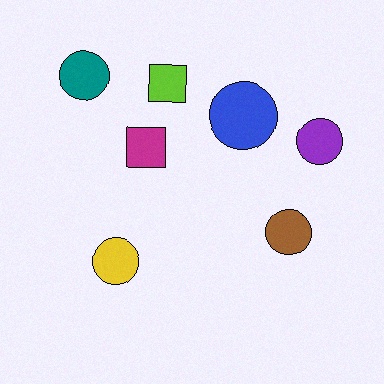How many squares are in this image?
There are 2 squares.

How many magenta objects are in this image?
There is 1 magenta object.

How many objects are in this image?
There are 7 objects.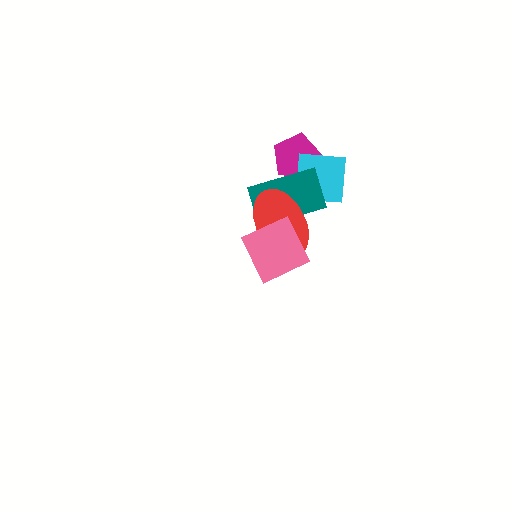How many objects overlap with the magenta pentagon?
2 objects overlap with the magenta pentagon.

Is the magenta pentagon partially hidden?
Yes, it is partially covered by another shape.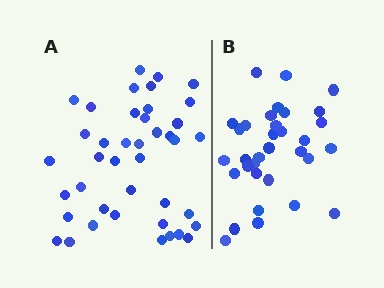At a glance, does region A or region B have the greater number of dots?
Region A (the left region) has more dots.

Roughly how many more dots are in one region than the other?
Region A has roughly 8 or so more dots than region B.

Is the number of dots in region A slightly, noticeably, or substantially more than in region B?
Region A has only slightly more — the two regions are fairly close. The ratio is roughly 1.2 to 1.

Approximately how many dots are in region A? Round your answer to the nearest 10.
About 40 dots. (The exact count is 41, which rounds to 40.)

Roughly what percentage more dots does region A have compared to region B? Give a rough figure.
About 25% more.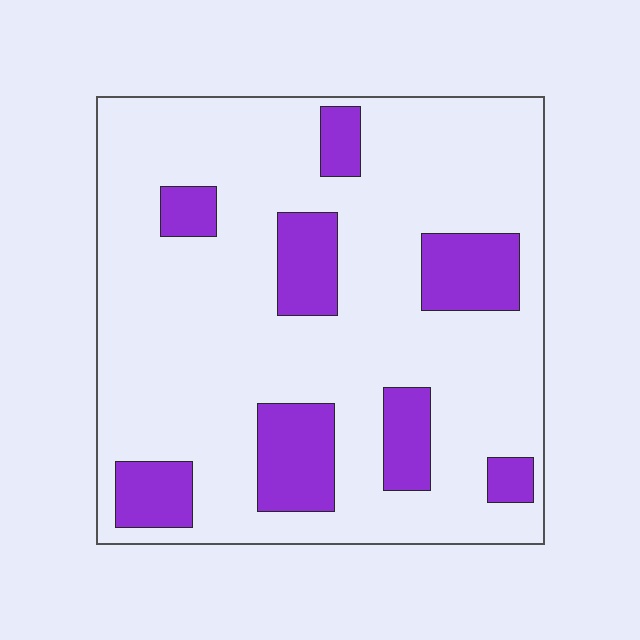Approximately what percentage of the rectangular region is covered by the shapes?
Approximately 20%.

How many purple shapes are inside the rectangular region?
8.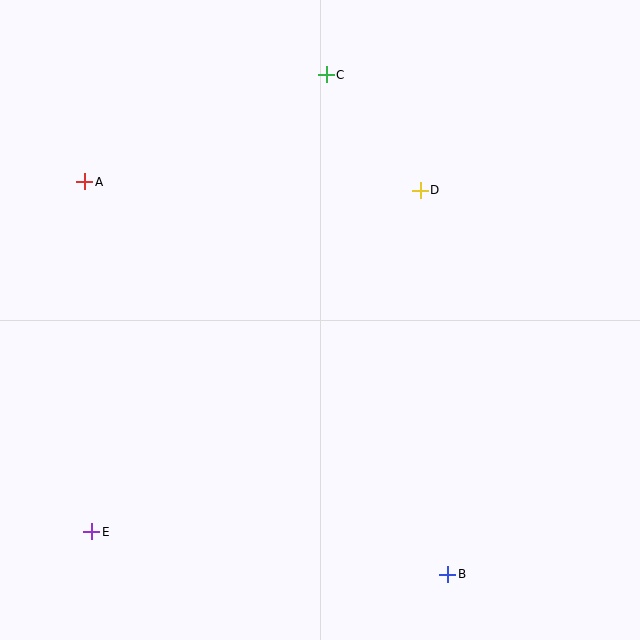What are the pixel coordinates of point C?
Point C is at (326, 75).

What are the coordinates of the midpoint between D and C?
The midpoint between D and C is at (373, 132).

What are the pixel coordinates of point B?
Point B is at (448, 574).